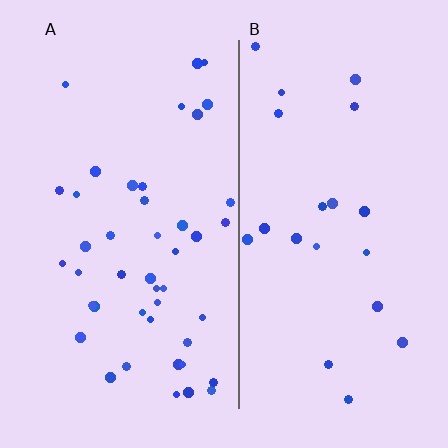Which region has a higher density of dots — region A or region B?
A (the left).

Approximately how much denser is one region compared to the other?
Approximately 2.1× — region A over region B.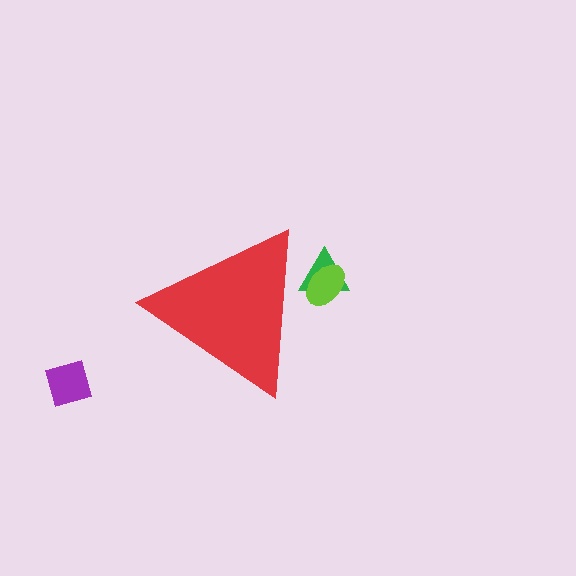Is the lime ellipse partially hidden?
Yes, the lime ellipse is partially hidden behind the red triangle.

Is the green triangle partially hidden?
Yes, the green triangle is partially hidden behind the red triangle.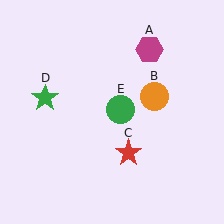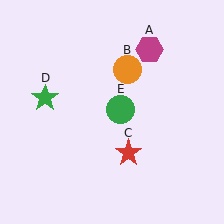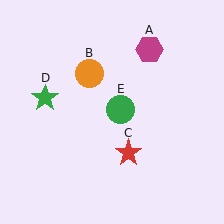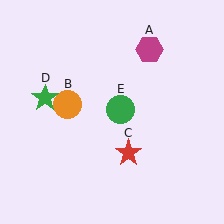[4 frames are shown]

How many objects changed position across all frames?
1 object changed position: orange circle (object B).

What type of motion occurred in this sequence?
The orange circle (object B) rotated counterclockwise around the center of the scene.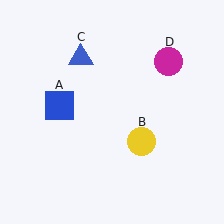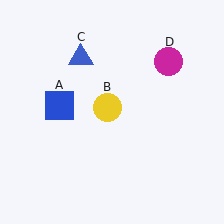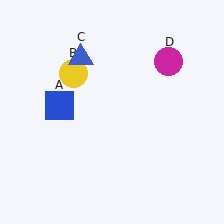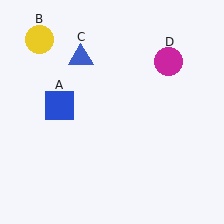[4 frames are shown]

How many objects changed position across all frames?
1 object changed position: yellow circle (object B).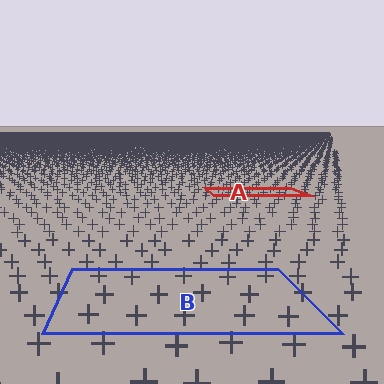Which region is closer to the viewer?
Region B is closer. The texture elements there are larger and more spread out.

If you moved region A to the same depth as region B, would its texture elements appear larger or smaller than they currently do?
They would appear larger. At a closer depth, the same texture elements are projected at a bigger on-screen size.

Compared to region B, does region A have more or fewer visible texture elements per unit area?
Region A has more texture elements per unit area — they are packed more densely because it is farther away.